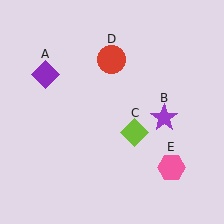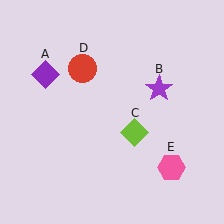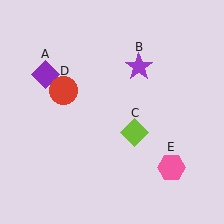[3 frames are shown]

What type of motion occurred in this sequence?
The purple star (object B), red circle (object D) rotated counterclockwise around the center of the scene.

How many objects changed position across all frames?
2 objects changed position: purple star (object B), red circle (object D).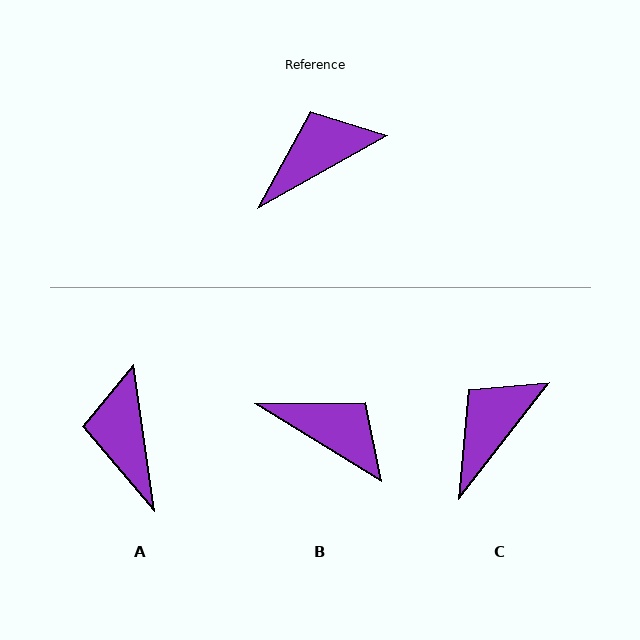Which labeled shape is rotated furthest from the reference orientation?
A, about 69 degrees away.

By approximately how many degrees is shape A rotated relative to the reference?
Approximately 69 degrees counter-clockwise.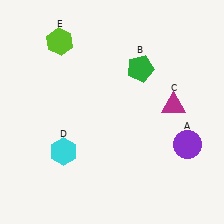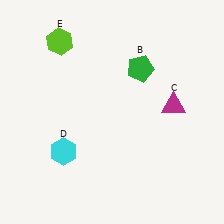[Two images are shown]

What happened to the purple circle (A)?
The purple circle (A) was removed in Image 2. It was in the bottom-right area of Image 1.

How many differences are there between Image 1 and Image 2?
There is 1 difference between the two images.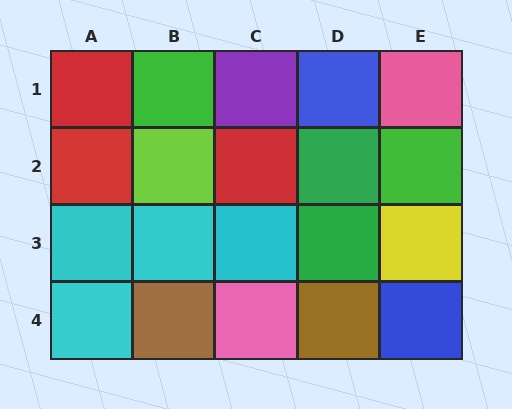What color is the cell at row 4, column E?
Blue.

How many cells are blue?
2 cells are blue.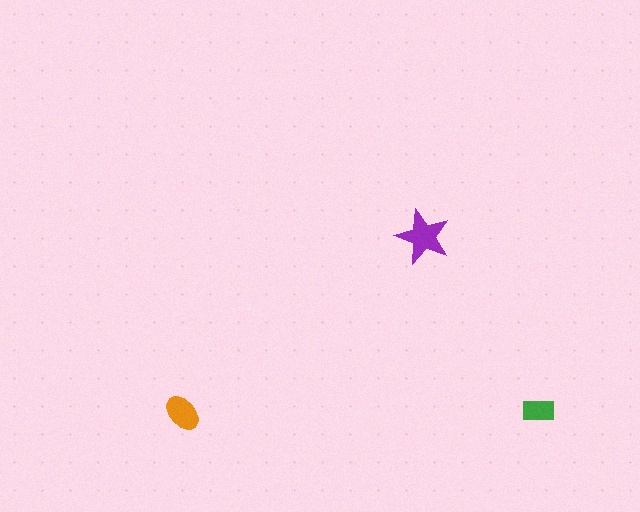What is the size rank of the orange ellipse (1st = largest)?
2nd.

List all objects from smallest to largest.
The green rectangle, the orange ellipse, the purple star.